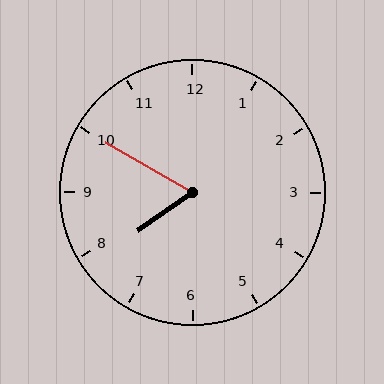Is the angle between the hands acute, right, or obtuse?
It is acute.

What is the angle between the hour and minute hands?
Approximately 65 degrees.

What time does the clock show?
7:50.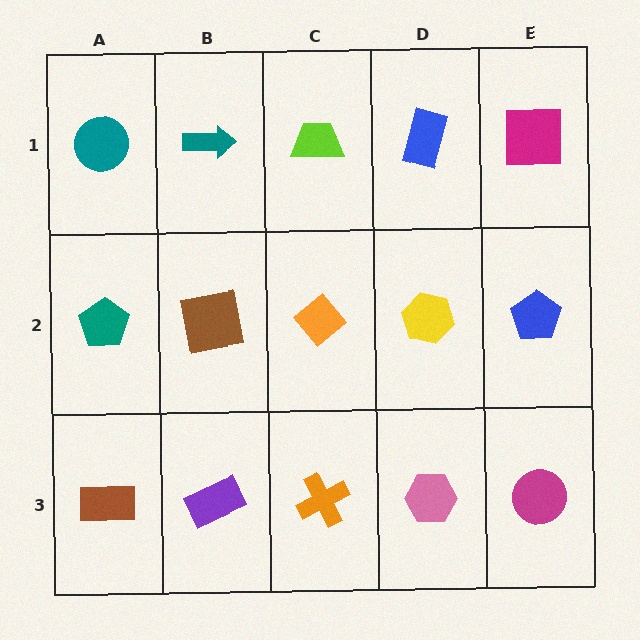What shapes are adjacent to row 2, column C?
A lime trapezoid (row 1, column C), an orange cross (row 3, column C), a brown square (row 2, column B), a yellow hexagon (row 2, column D).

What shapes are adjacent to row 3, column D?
A yellow hexagon (row 2, column D), an orange cross (row 3, column C), a magenta circle (row 3, column E).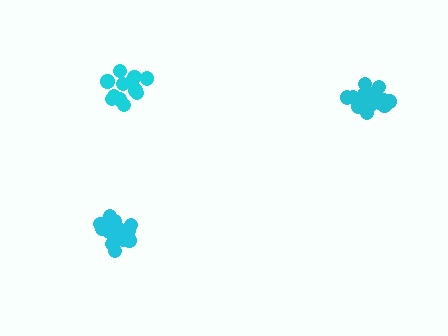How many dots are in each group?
Group 1: 15 dots, Group 2: 17 dots, Group 3: 12 dots (44 total).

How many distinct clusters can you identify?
There are 3 distinct clusters.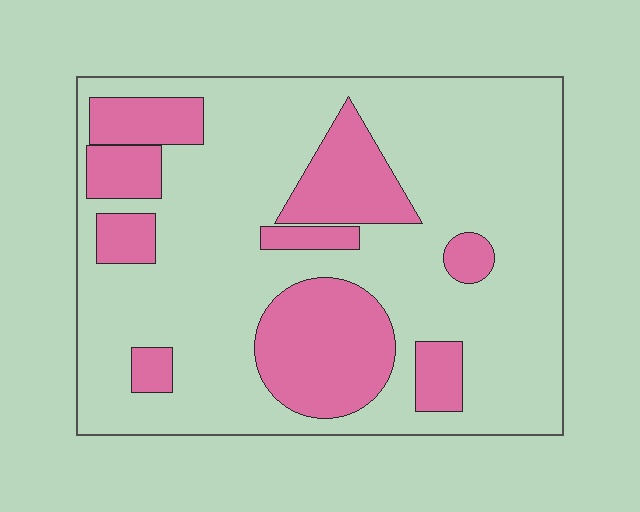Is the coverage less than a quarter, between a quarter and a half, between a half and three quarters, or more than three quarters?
Between a quarter and a half.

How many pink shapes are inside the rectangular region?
9.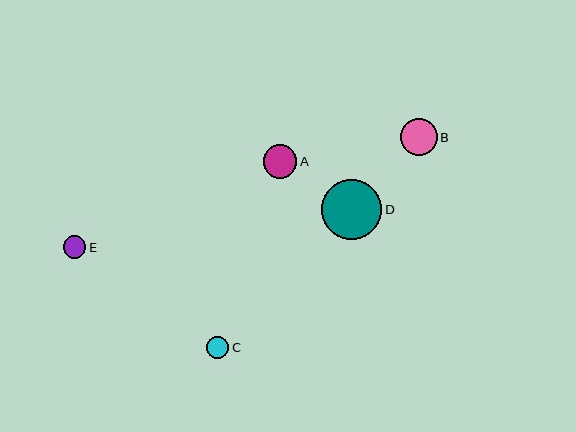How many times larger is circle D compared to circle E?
Circle D is approximately 2.7 times the size of circle E.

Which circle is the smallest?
Circle E is the smallest with a size of approximately 22 pixels.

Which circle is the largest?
Circle D is the largest with a size of approximately 60 pixels.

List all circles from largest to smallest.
From largest to smallest: D, B, A, C, E.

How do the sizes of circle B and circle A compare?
Circle B and circle A are approximately the same size.